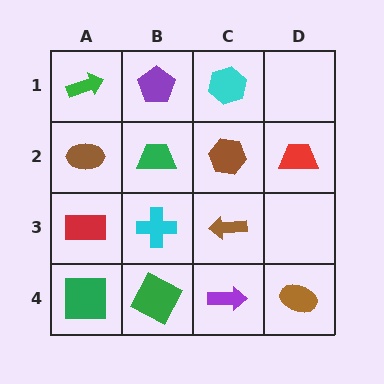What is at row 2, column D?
A red trapezoid.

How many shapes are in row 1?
3 shapes.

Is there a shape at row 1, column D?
No, that cell is empty.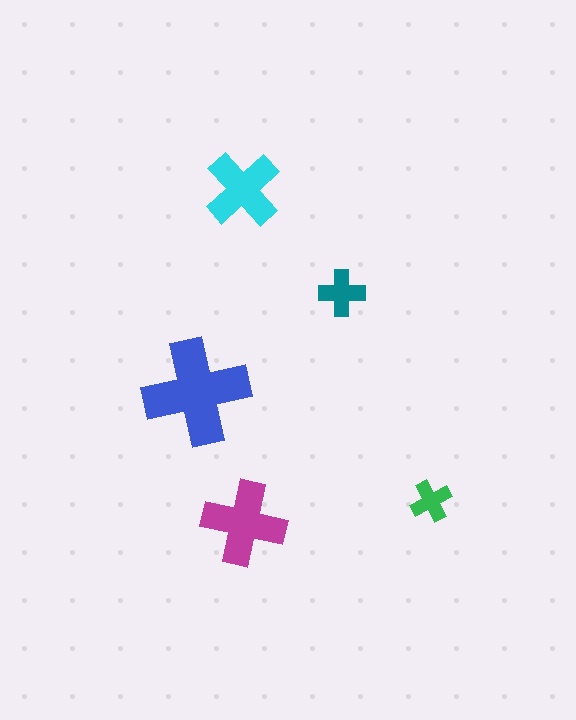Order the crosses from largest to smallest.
the blue one, the magenta one, the cyan one, the teal one, the green one.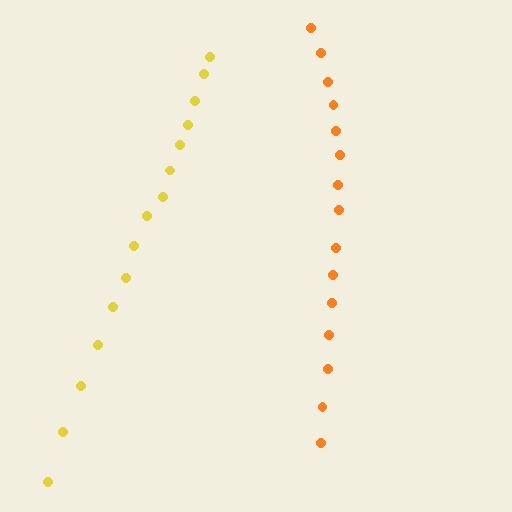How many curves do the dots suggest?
There are 2 distinct paths.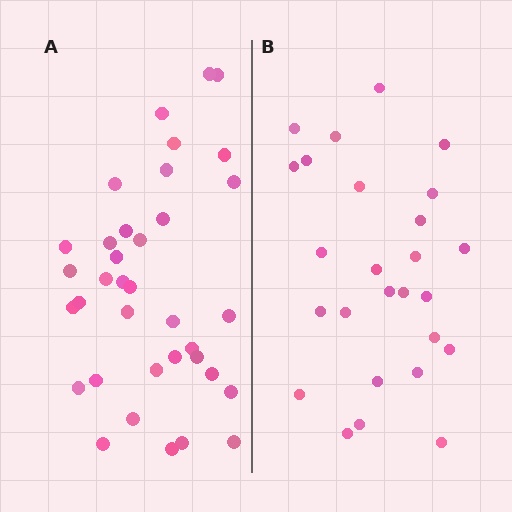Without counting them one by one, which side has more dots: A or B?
Region A (the left region) has more dots.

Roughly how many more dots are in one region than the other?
Region A has roughly 10 or so more dots than region B.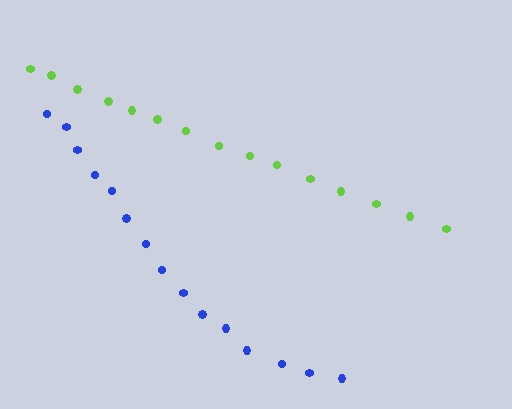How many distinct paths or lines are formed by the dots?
There are 2 distinct paths.